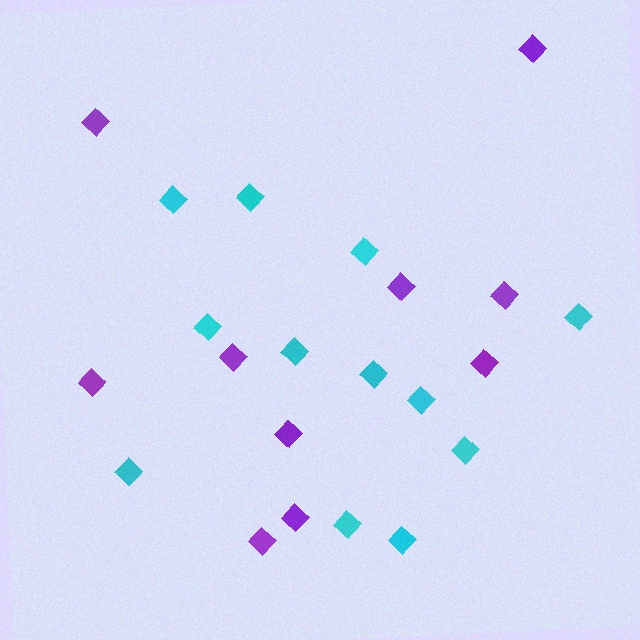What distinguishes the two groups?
There are 2 groups: one group of purple diamonds (10) and one group of cyan diamonds (12).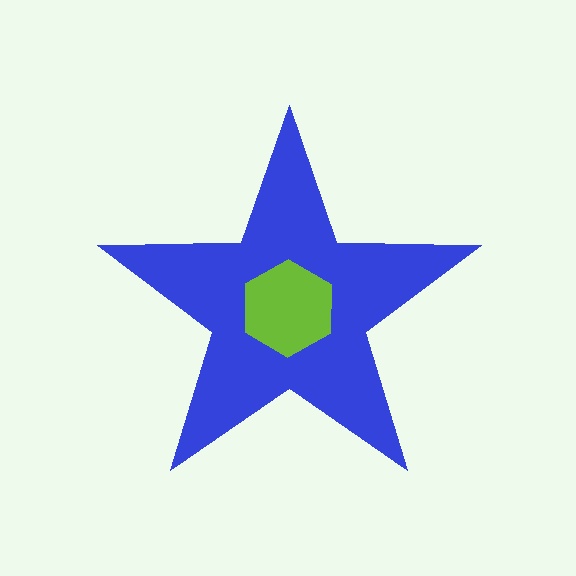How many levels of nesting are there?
2.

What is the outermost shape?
The blue star.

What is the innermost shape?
The lime hexagon.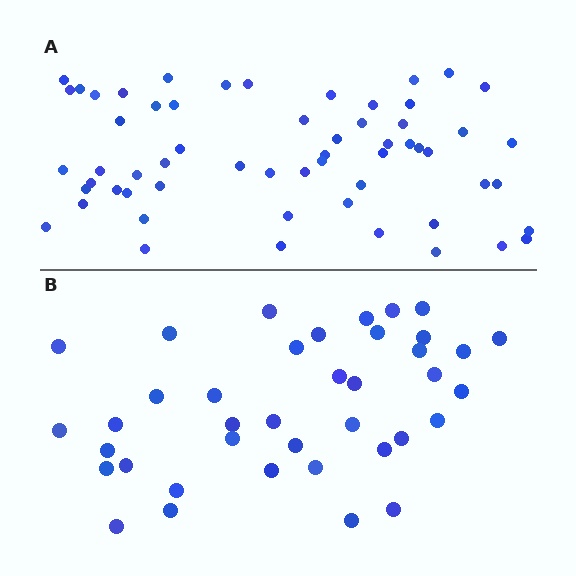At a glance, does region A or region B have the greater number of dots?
Region A (the top region) has more dots.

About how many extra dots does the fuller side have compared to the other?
Region A has approximately 20 more dots than region B.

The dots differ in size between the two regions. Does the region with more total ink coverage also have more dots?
No. Region B has more total ink coverage because its dots are larger, but region A actually contains more individual dots. Total area can be misleading — the number of items is what matters here.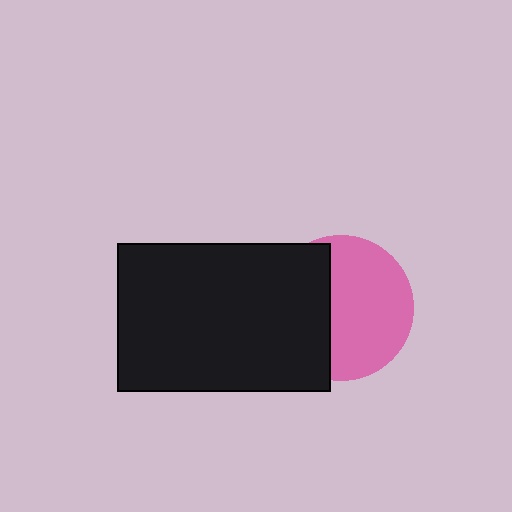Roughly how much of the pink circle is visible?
About half of it is visible (roughly 59%).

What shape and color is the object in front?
The object in front is a black rectangle.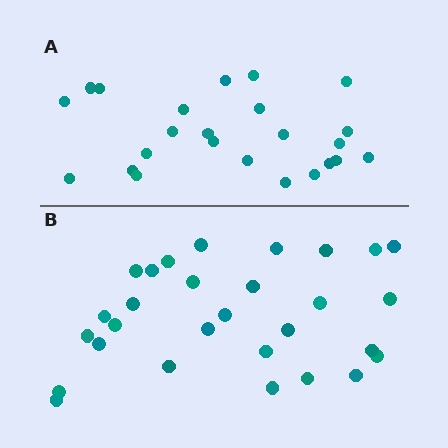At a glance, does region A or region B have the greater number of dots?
Region B (the bottom region) has more dots.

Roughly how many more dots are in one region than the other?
Region B has about 5 more dots than region A.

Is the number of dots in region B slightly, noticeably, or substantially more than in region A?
Region B has only slightly more — the two regions are fairly close. The ratio is roughly 1.2 to 1.